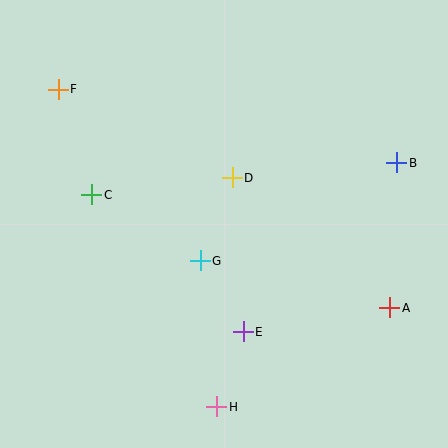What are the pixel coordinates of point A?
Point A is at (390, 308).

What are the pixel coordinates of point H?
Point H is at (217, 407).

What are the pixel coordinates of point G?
Point G is at (200, 261).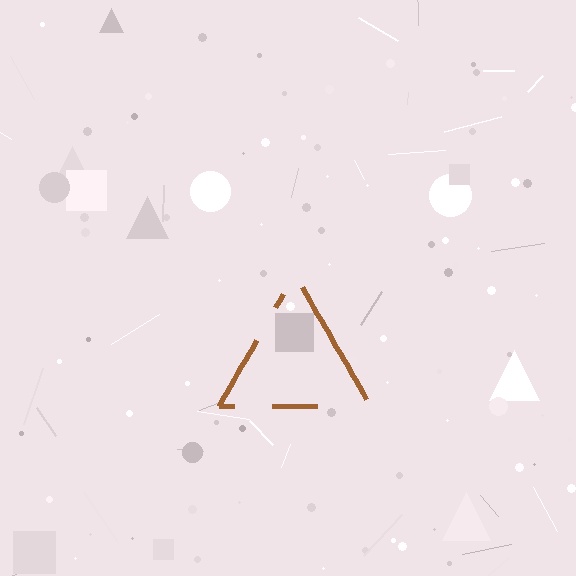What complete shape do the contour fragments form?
The contour fragments form a triangle.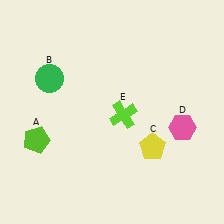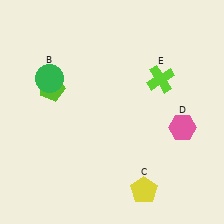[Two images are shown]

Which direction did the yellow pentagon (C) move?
The yellow pentagon (C) moved down.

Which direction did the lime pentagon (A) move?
The lime pentagon (A) moved up.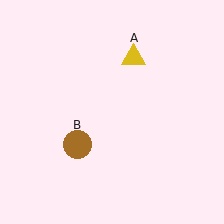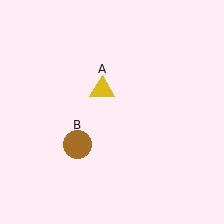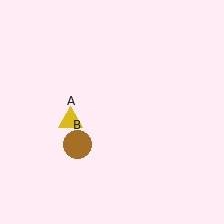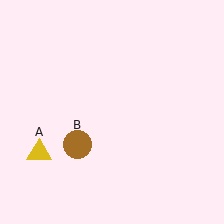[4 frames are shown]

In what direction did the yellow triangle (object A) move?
The yellow triangle (object A) moved down and to the left.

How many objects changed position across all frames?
1 object changed position: yellow triangle (object A).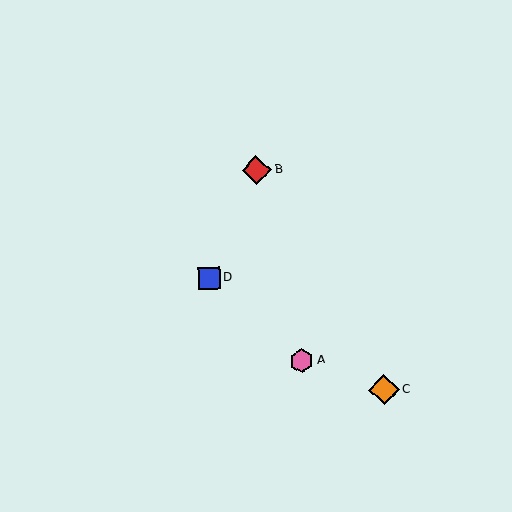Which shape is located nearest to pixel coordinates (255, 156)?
The red diamond (labeled B) at (257, 170) is nearest to that location.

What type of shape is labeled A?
Shape A is a pink hexagon.